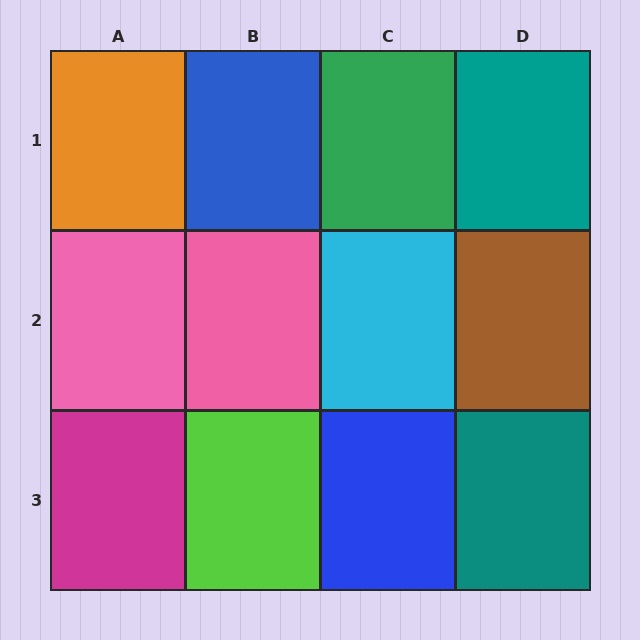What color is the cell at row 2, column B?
Pink.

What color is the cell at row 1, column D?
Teal.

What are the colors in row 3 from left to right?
Magenta, lime, blue, teal.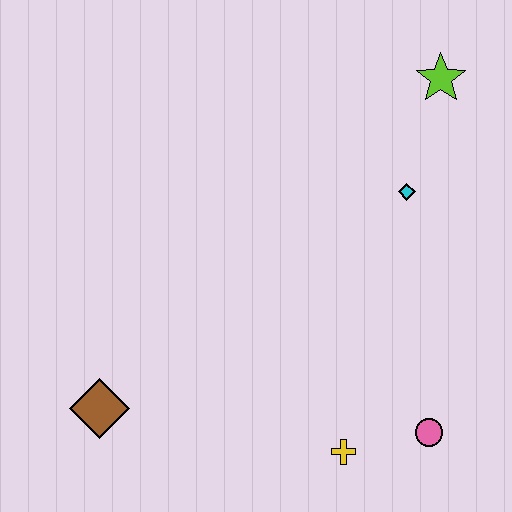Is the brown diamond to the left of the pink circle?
Yes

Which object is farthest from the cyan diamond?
The brown diamond is farthest from the cyan diamond.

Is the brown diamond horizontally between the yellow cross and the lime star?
No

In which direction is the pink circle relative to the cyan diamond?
The pink circle is below the cyan diamond.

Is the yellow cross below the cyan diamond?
Yes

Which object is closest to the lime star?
The cyan diamond is closest to the lime star.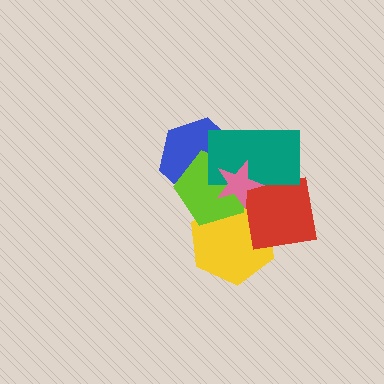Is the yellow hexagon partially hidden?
Yes, it is partially covered by another shape.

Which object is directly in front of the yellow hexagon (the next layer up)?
The lime pentagon is directly in front of the yellow hexagon.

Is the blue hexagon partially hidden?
Yes, it is partially covered by another shape.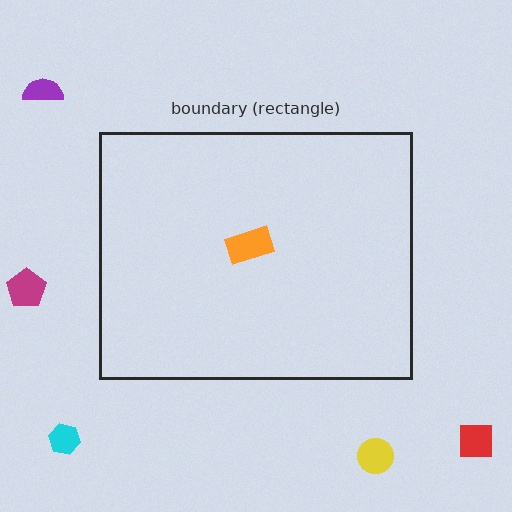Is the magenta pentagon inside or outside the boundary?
Outside.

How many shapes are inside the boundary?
1 inside, 5 outside.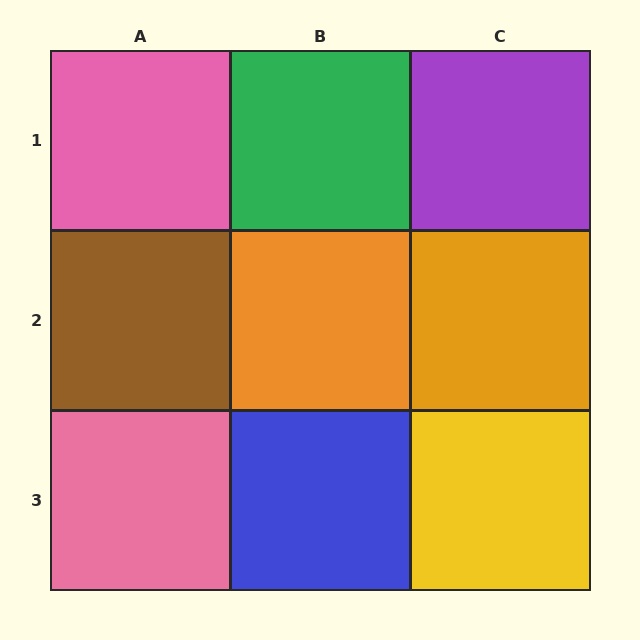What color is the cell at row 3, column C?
Yellow.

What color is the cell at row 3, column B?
Blue.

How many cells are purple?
1 cell is purple.